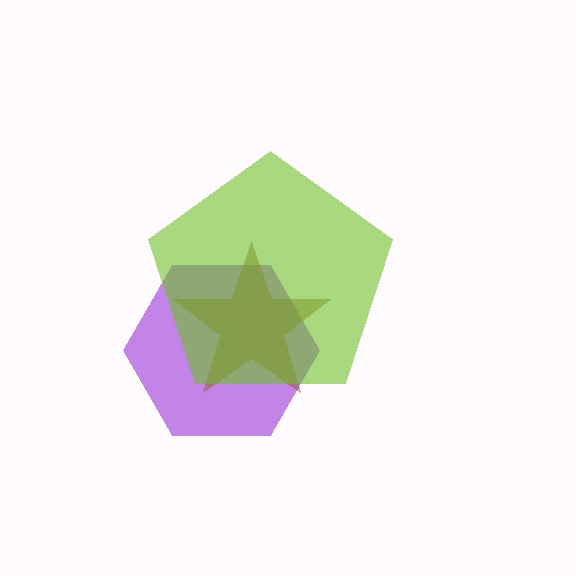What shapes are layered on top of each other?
The layered shapes are: a purple hexagon, a brown star, a lime pentagon.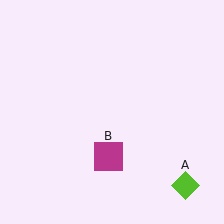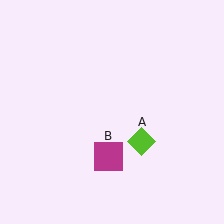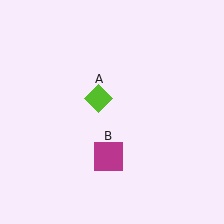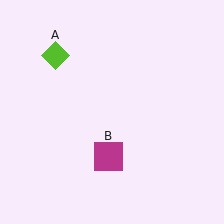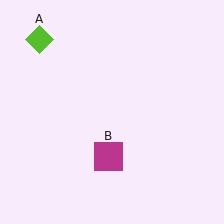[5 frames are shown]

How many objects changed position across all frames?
1 object changed position: lime diamond (object A).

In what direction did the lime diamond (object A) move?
The lime diamond (object A) moved up and to the left.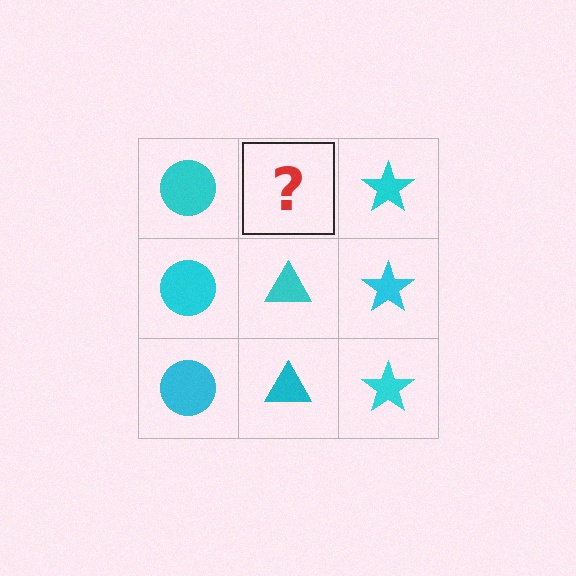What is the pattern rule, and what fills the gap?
The rule is that each column has a consistent shape. The gap should be filled with a cyan triangle.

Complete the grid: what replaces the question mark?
The question mark should be replaced with a cyan triangle.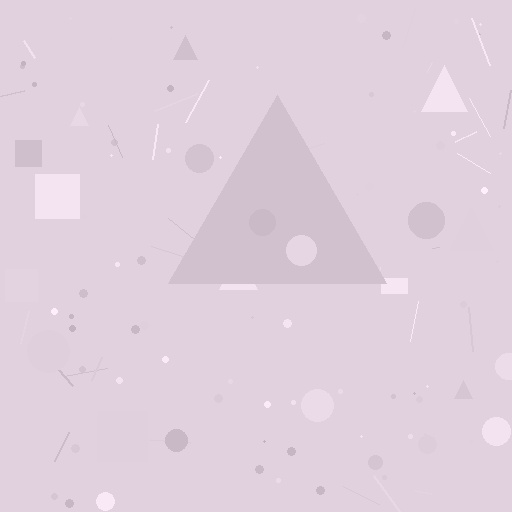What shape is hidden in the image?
A triangle is hidden in the image.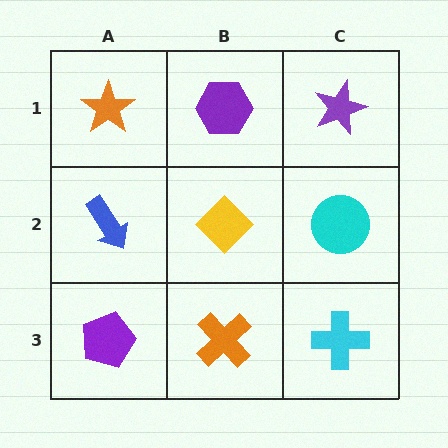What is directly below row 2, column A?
A purple pentagon.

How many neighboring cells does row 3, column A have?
2.